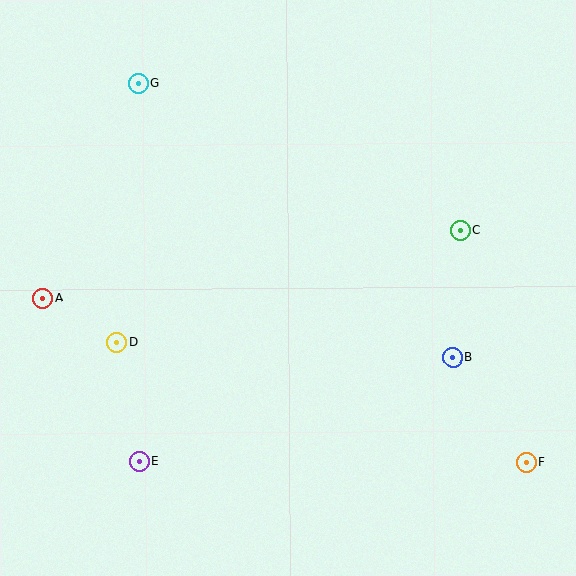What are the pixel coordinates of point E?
Point E is at (139, 461).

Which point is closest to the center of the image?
Point B at (453, 357) is closest to the center.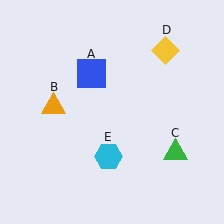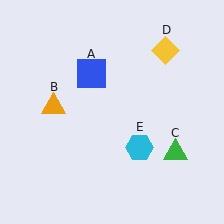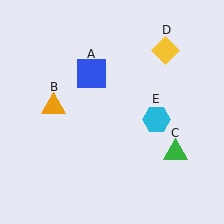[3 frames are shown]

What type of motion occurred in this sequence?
The cyan hexagon (object E) rotated counterclockwise around the center of the scene.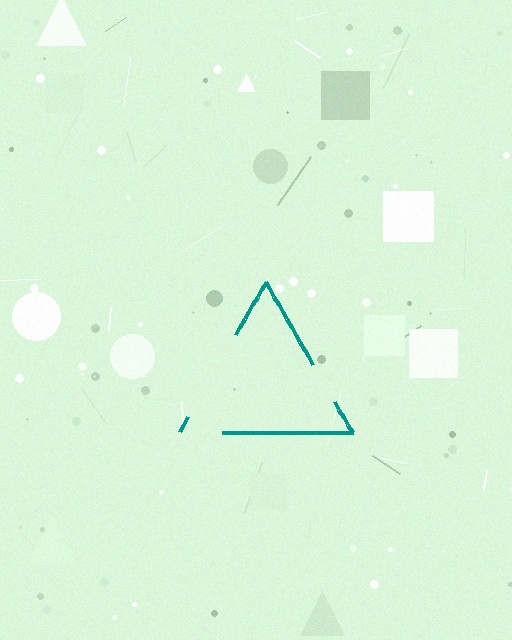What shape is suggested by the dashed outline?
The dashed outline suggests a triangle.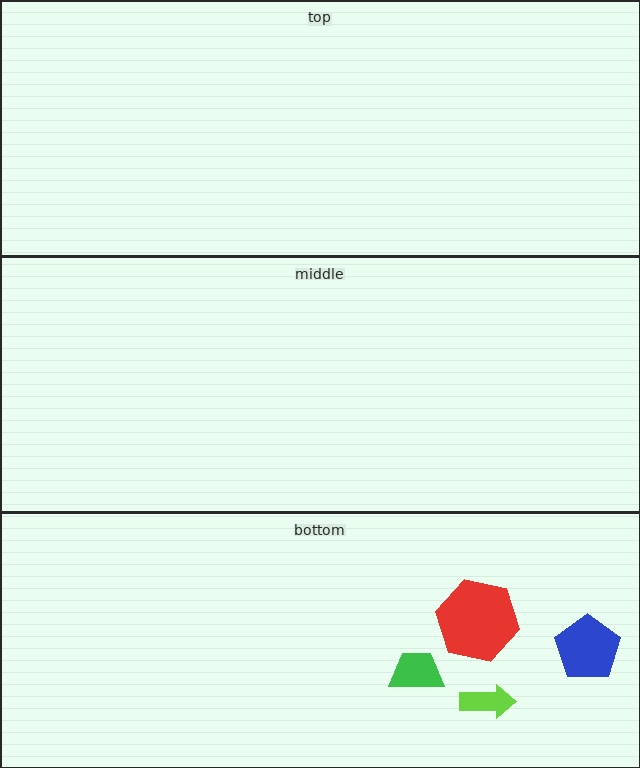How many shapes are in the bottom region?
4.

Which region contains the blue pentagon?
The bottom region.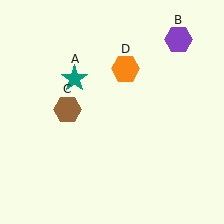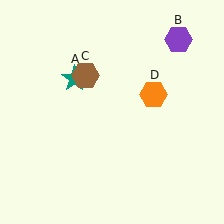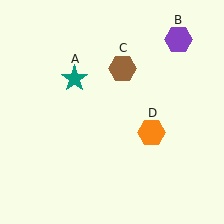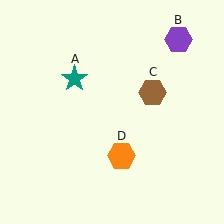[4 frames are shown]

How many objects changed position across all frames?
2 objects changed position: brown hexagon (object C), orange hexagon (object D).